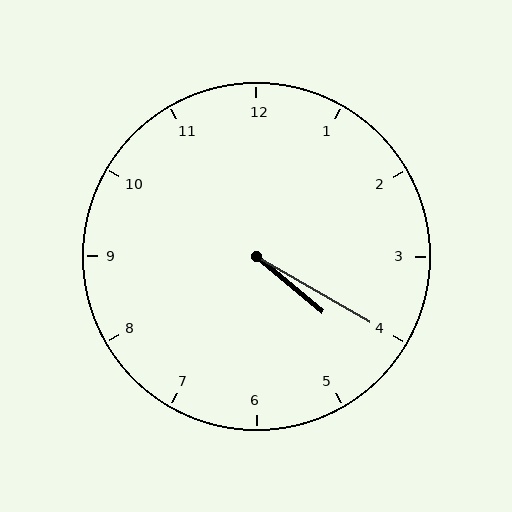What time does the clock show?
4:20.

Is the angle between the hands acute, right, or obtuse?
It is acute.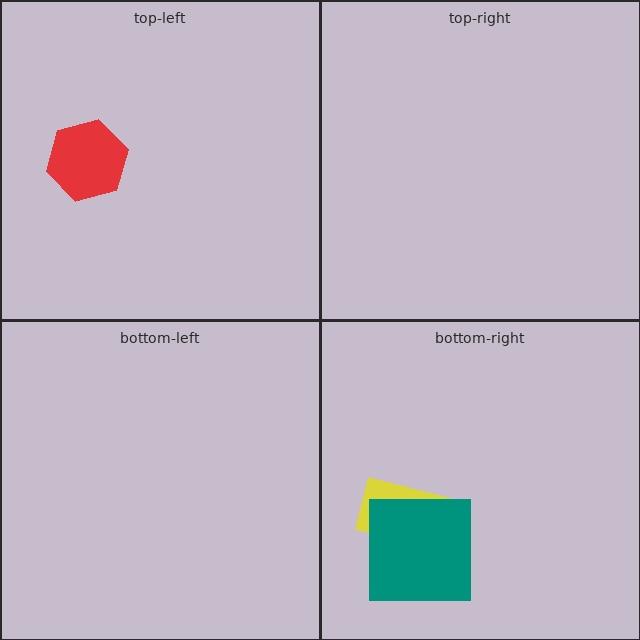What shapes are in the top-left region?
The red hexagon.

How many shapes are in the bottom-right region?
2.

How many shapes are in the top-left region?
1.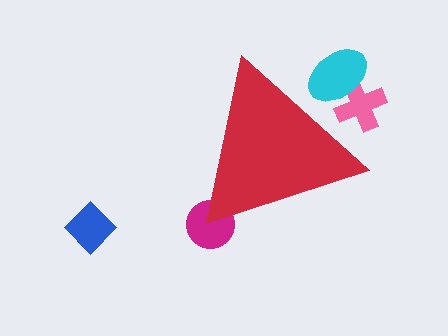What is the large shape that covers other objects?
A red triangle.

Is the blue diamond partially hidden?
No, the blue diamond is fully visible.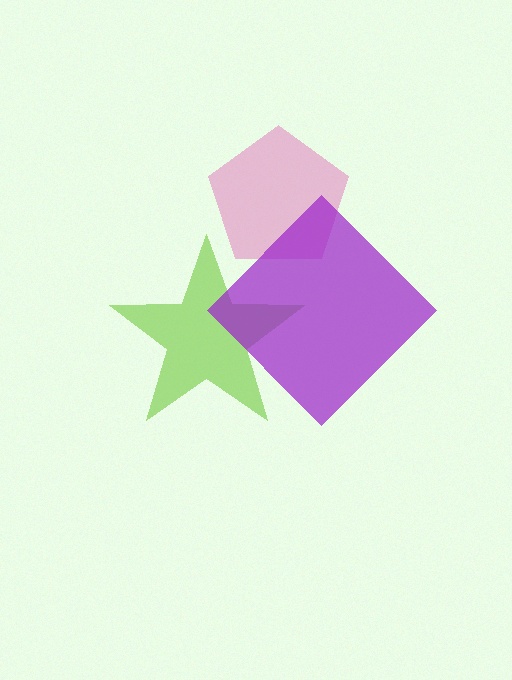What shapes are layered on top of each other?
The layered shapes are: a pink pentagon, a lime star, a purple diamond.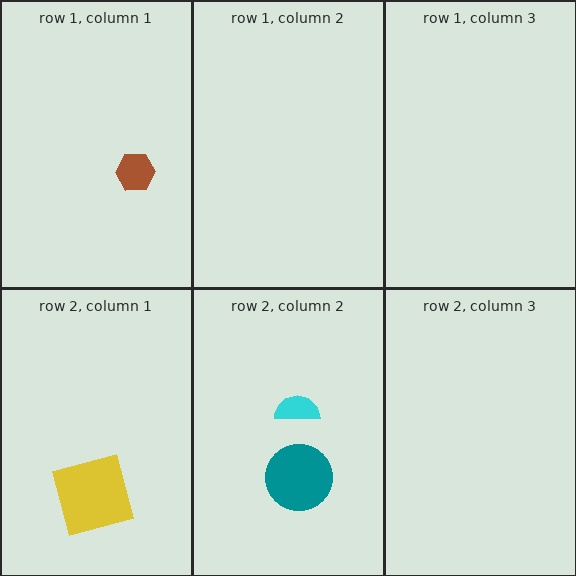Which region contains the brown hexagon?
The row 1, column 1 region.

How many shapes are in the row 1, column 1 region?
1.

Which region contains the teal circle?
The row 2, column 2 region.